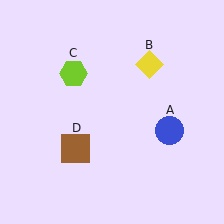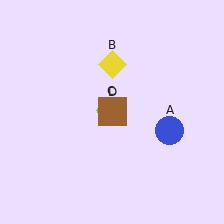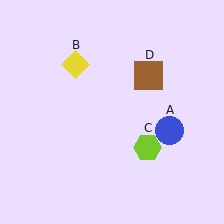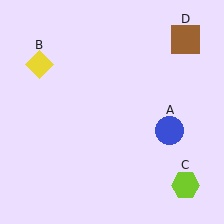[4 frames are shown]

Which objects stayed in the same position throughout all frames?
Blue circle (object A) remained stationary.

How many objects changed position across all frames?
3 objects changed position: yellow diamond (object B), lime hexagon (object C), brown square (object D).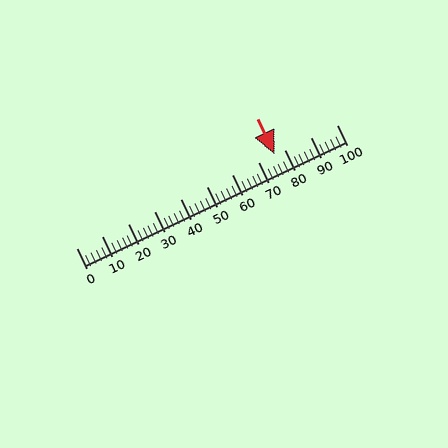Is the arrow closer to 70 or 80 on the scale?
The arrow is closer to 80.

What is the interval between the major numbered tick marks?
The major tick marks are spaced 10 units apart.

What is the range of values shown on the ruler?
The ruler shows values from 0 to 100.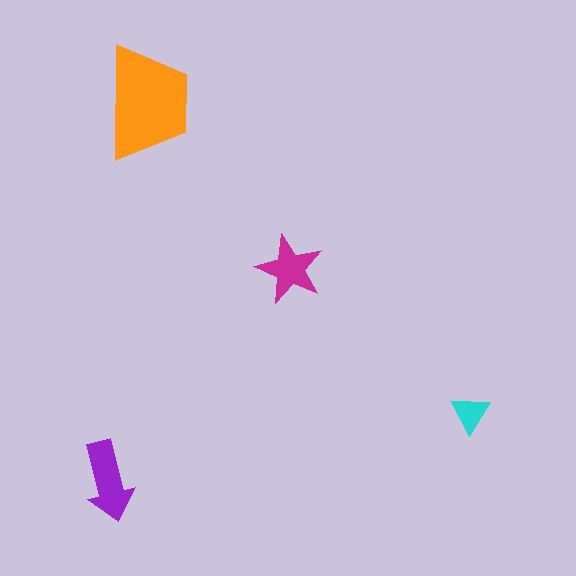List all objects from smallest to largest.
The cyan triangle, the magenta star, the purple arrow, the orange trapezoid.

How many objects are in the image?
There are 4 objects in the image.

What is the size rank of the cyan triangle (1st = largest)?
4th.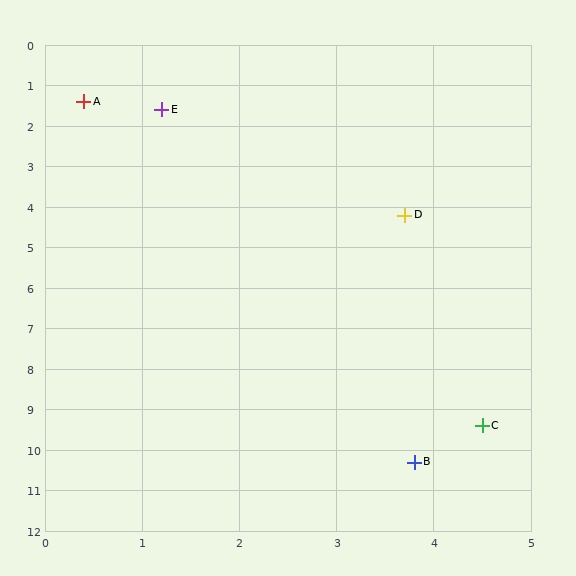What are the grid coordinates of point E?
Point E is at approximately (1.2, 1.6).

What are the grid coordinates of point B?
Point B is at approximately (3.8, 10.3).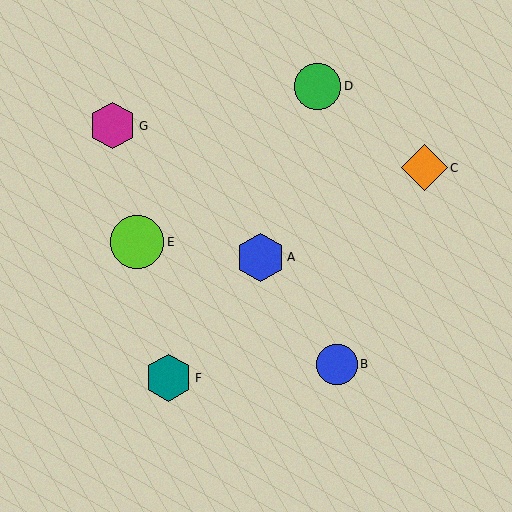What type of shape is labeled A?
Shape A is a blue hexagon.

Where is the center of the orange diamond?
The center of the orange diamond is at (424, 168).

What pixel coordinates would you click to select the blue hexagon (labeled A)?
Click at (260, 257) to select the blue hexagon A.